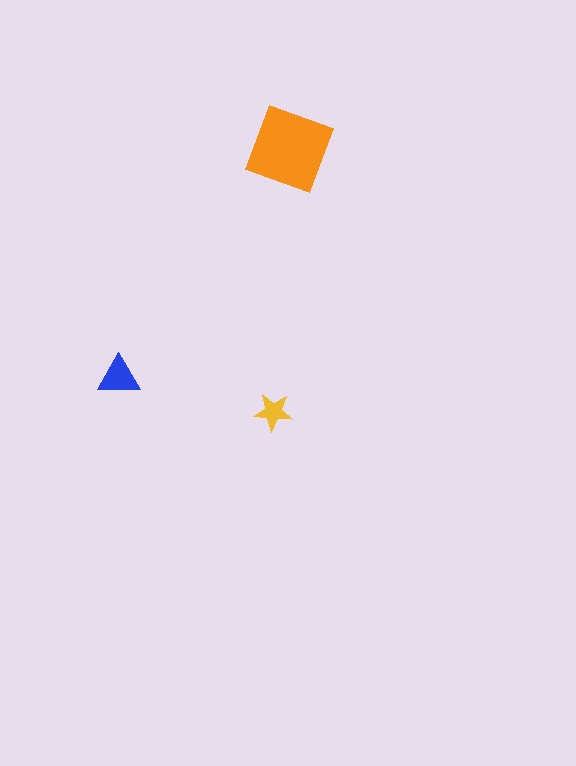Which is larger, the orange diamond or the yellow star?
The orange diamond.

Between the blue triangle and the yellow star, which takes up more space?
The blue triangle.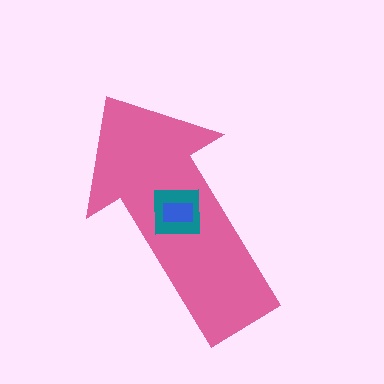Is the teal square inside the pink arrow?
Yes.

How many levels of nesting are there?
3.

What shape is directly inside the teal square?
The blue rectangle.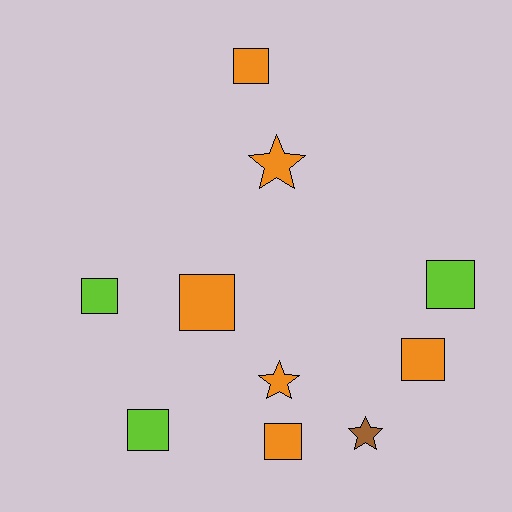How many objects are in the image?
There are 10 objects.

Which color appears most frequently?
Orange, with 6 objects.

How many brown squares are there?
There are no brown squares.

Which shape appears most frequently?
Square, with 7 objects.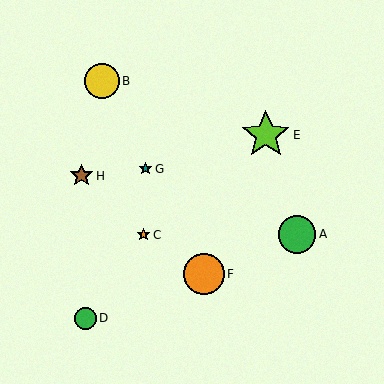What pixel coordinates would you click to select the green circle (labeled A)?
Click at (297, 234) to select the green circle A.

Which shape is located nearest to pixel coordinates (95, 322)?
The green circle (labeled D) at (86, 318) is nearest to that location.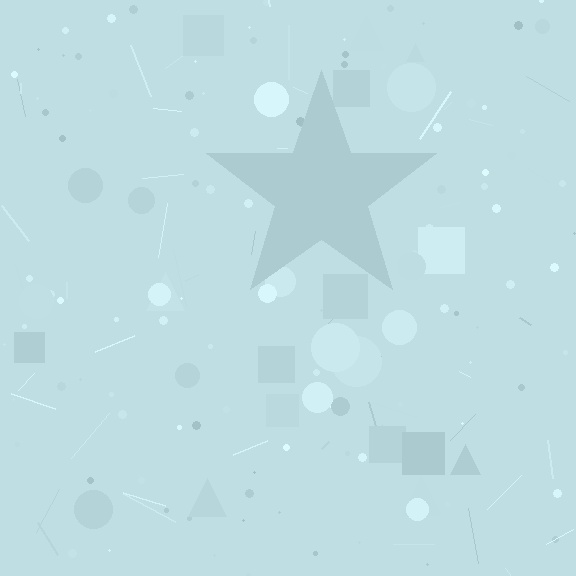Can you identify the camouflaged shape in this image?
The camouflaged shape is a star.